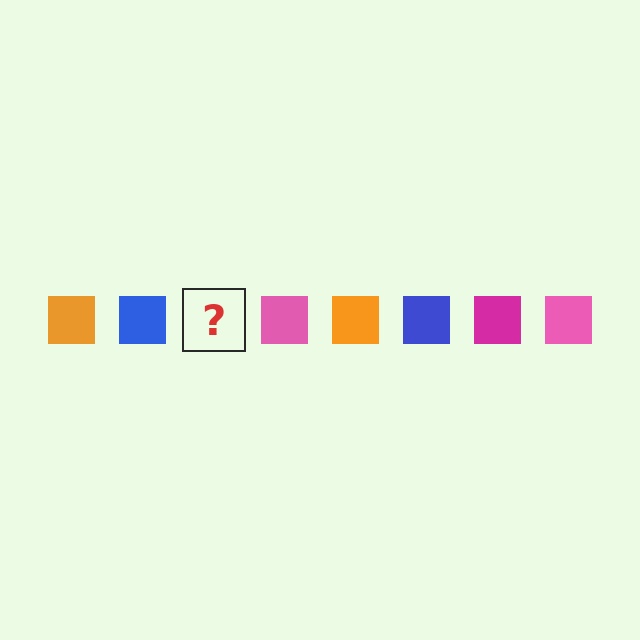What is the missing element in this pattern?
The missing element is a magenta square.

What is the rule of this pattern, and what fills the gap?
The rule is that the pattern cycles through orange, blue, magenta, pink squares. The gap should be filled with a magenta square.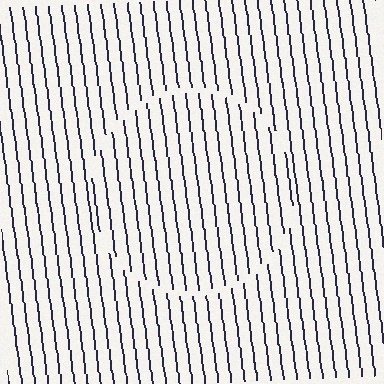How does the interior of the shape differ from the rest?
The interior of the shape contains the same grating, shifted by half a period — the contour is defined by the phase discontinuity where line-ends from the inner and outer gratings abut.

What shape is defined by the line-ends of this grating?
An illusory circle. The interior of the shape contains the same grating, shifted by half a period — the contour is defined by the phase discontinuity where line-ends from the inner and outer gratings abut.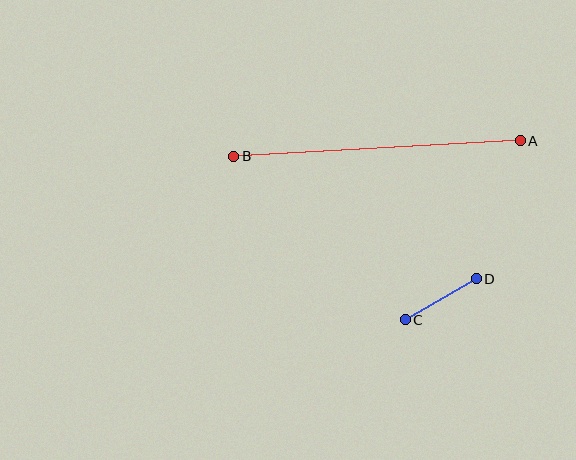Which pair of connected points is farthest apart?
Points A and B are farthest apart.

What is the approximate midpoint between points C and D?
The midpoint is at approximately (441, 299) pixels.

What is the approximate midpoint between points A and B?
The midpoint is at approximately (377, 148) pixels.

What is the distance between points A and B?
The distance is approximately 287 pixels.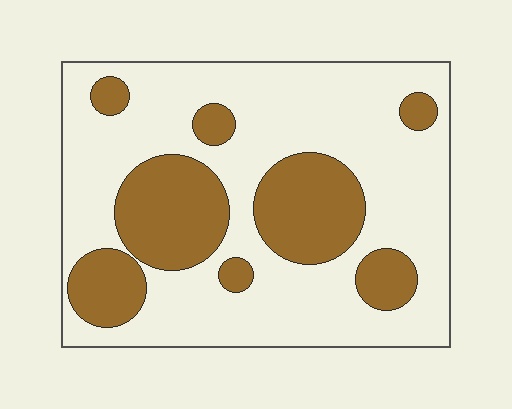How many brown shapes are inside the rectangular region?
8.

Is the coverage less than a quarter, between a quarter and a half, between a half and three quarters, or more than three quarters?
Between a quarter and a half.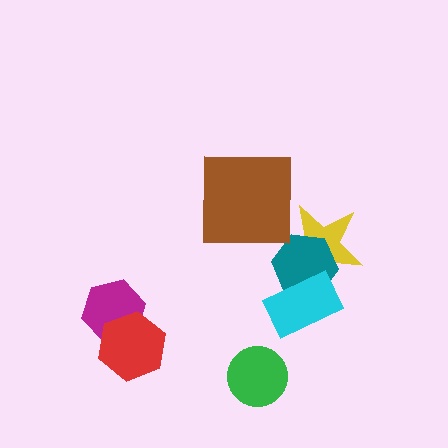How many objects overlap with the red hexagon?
1 object overlaps with the red hexagon.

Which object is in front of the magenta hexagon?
The red hexagon is in front of the magenta hexagon.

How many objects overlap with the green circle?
0 objects overlap with the green circle.